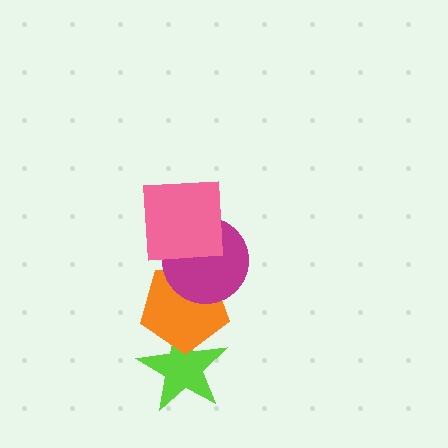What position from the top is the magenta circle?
The magenta circle is 2nd from the top.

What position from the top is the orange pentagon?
The orange pentagon is 3rd from the top.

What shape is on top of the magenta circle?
The pink square is on top of the magenta circle.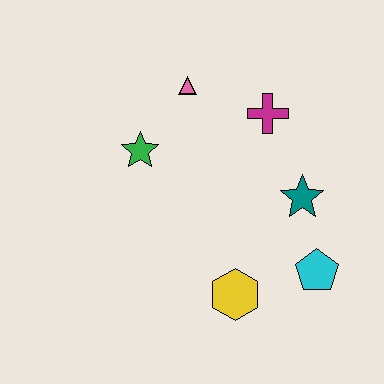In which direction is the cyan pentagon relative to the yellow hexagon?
The cyan pentagon is to the right of the yellow hexagon.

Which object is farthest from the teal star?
The green star is farthest from the teal star.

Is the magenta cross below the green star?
No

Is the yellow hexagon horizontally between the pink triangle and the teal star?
Yes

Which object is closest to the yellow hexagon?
The cyan pentagon is closest to the yellow hexagon.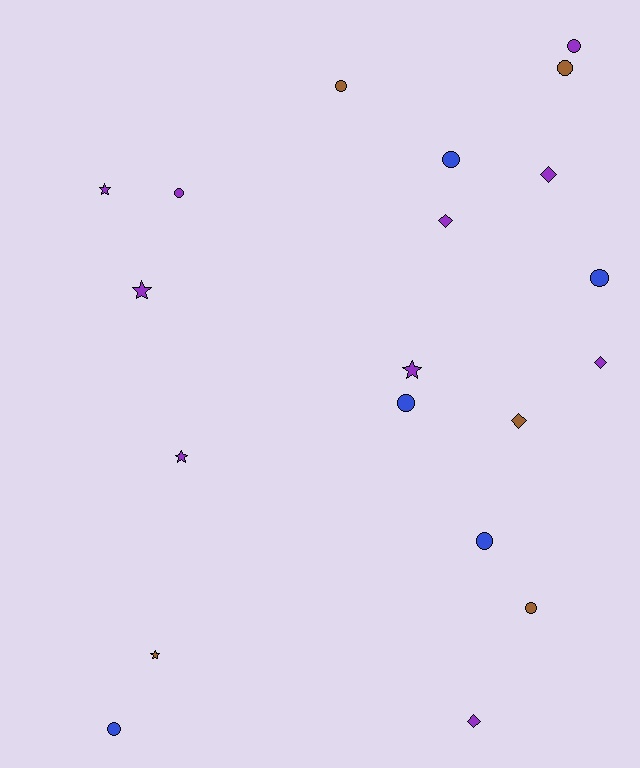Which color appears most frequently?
Purple, with 10 objects.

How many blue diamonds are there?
There are no blue diamonds.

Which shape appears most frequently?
Circle, with 10 objects.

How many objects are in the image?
There are 20 objects.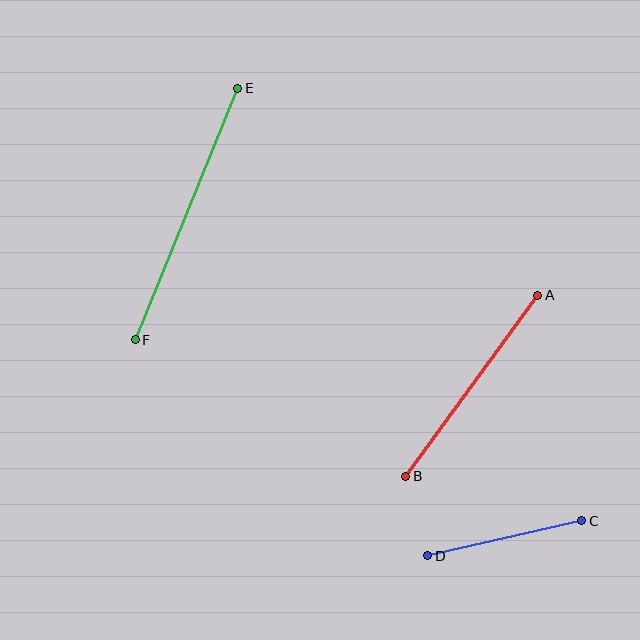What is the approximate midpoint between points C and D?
The midpoint is at approximately (505, 538) pixels.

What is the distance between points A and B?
The distance is approximately 224 pixels.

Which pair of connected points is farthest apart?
Points E and F are farthest apart.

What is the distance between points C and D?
The distance is approximately 158 pixels.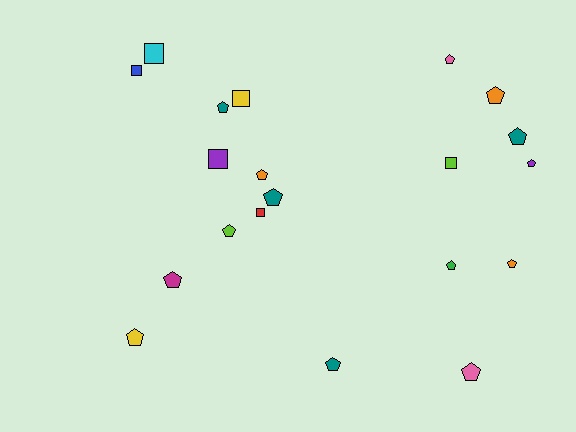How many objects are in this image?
There are 20 objects.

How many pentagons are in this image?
There are 14 pentagons.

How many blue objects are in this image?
There is 1 blue object.